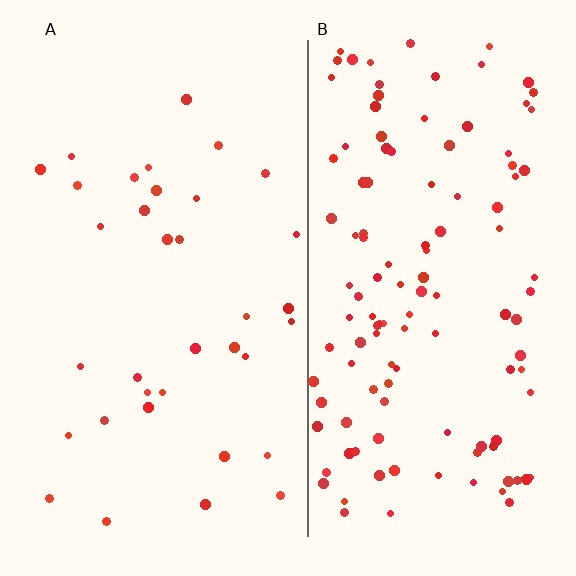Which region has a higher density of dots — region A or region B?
B (the right).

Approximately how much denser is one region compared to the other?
Approximately 3.5× — region B over region A.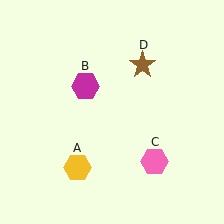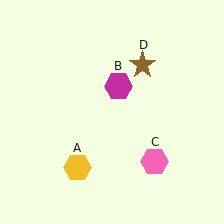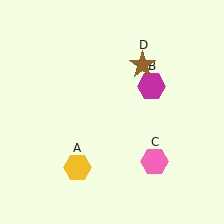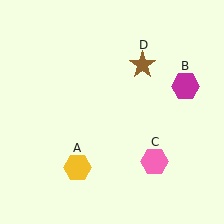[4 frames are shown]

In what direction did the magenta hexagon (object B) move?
The magenta hexagon (object B) moved right.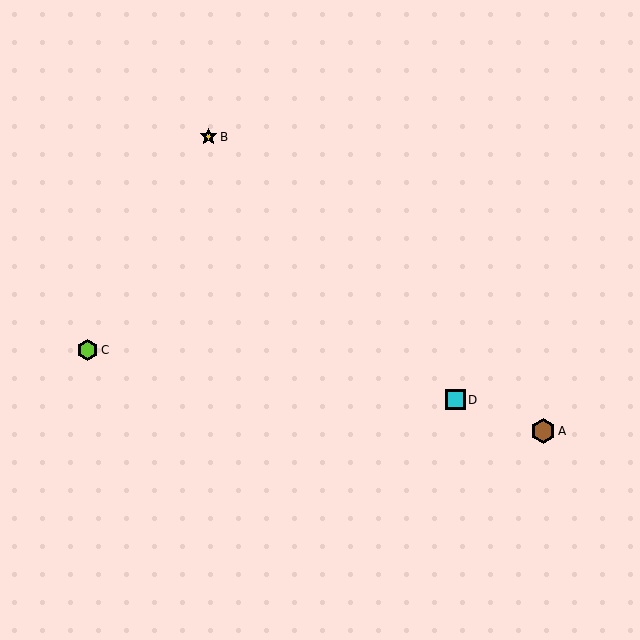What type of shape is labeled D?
Shape D is a cyan square.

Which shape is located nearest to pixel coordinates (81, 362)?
The lime hexagon (labeled C) at (88, 350) is nearest to that location.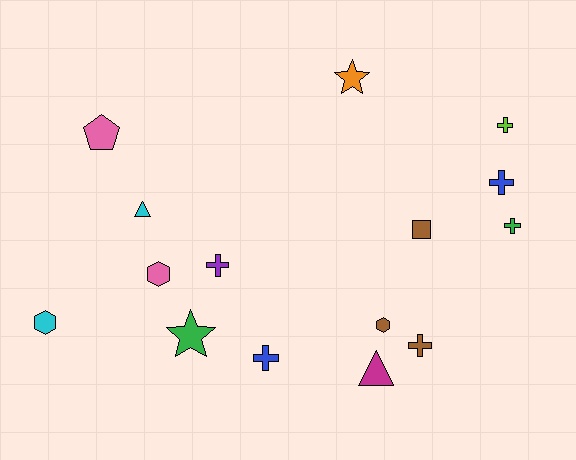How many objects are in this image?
There are 15 objects.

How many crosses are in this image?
There are 6 crosses.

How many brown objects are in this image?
There are 3 brown objects.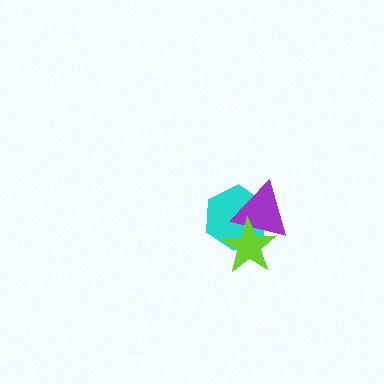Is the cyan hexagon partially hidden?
Yes, it is partially covered by another shape.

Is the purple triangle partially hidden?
Yes, it is partially covered by another shape.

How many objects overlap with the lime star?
2 objects overlap with the lime star.